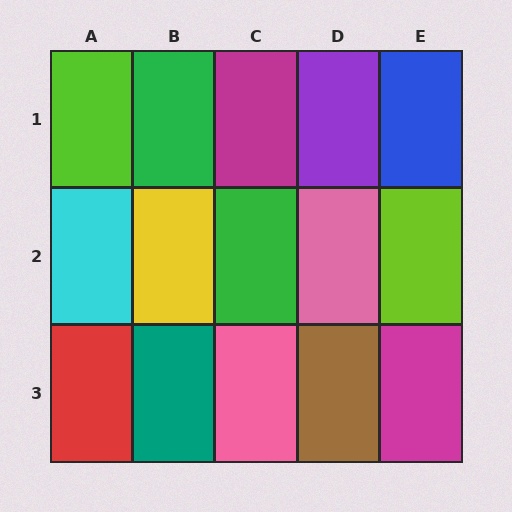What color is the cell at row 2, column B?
Yellow.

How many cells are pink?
2 cells are pink.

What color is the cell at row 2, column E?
Lime.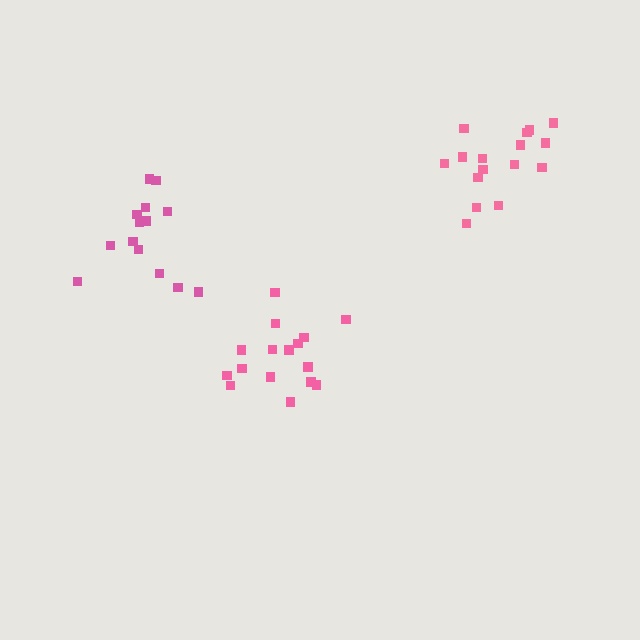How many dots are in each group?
Group 1: 16 dots, Group 2: 16 dots, Group 3: 15 dots (47 total).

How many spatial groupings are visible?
There are 3 spatial groupings.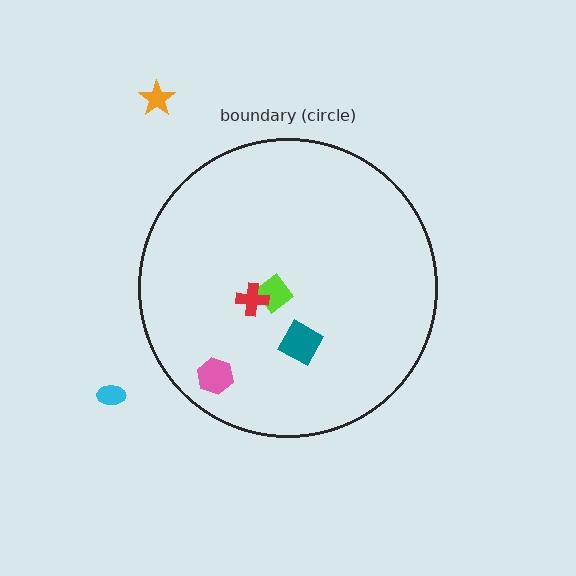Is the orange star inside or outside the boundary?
Outside.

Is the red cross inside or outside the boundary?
Inside.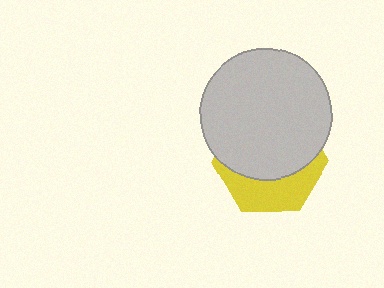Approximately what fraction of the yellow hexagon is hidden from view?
Roughly 63% of the yellow hexagon is hidden behind the light gray circle.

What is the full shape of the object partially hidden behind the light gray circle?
The partially hidden object is a yellow hexagon.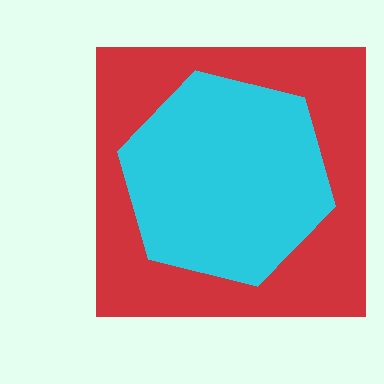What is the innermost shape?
The cyan hexagon.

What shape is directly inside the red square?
The cyan hexagon.